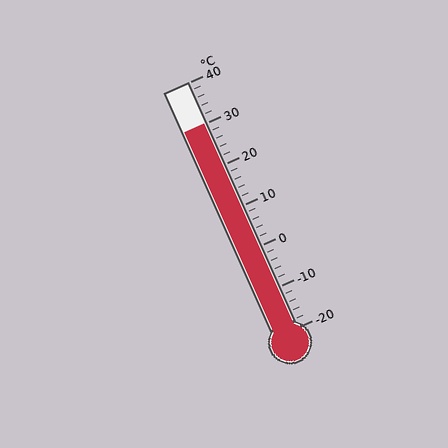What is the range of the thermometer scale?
The thermometer scale ranges from -20°C to 40°C.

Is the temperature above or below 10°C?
The temperature is above 10°C.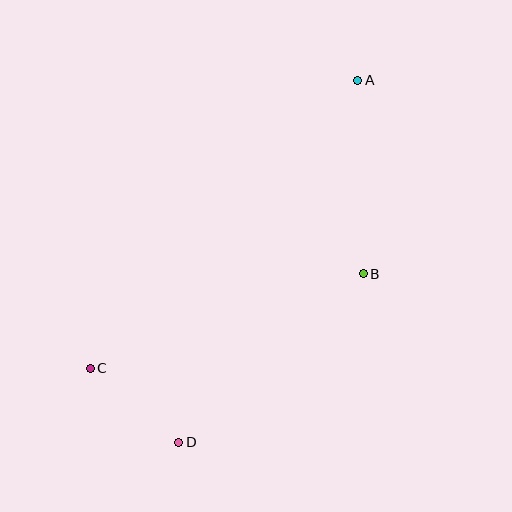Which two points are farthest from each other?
Points A and D are farthest from each other.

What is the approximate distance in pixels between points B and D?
The distance between B and D is approximately 250 pixels.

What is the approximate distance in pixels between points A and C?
The distance between A and C is approximately 393 pixels.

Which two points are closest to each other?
Points C and D are closest to each other.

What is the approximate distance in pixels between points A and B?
The distance between A and B is approximately 194 pixels.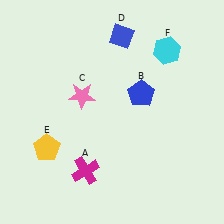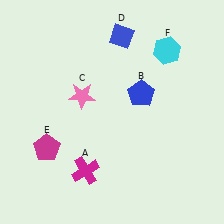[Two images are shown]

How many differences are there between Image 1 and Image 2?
There is 1 difference between the two images.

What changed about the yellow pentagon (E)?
In Image 1, E is yellow. In Image 2, it changed to magenta.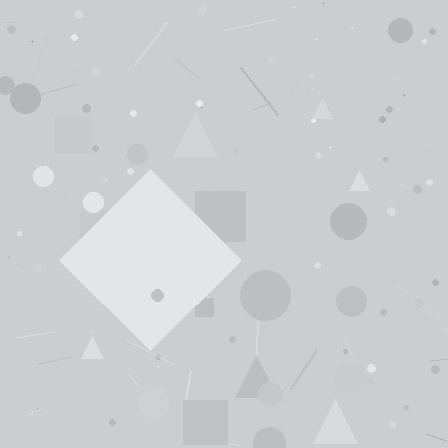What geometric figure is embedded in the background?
A diamond is embedded in the background.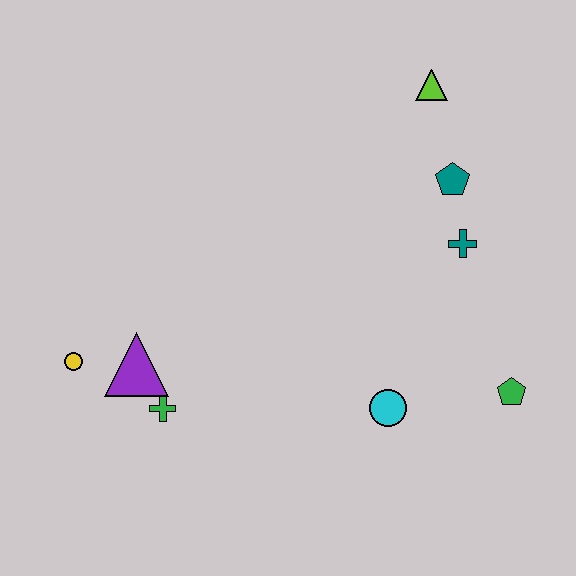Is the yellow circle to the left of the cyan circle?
Yes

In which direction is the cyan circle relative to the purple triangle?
The cyan circle is to the right of the purple triangle.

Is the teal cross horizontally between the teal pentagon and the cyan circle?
No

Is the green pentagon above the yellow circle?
No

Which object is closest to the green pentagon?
The cyan circle is closest to the green pentagon.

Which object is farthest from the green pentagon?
The yellow circle is farthest from the green pentagon.